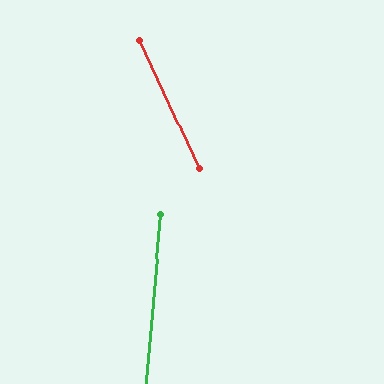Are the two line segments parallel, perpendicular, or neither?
Neither parallel nor perpendicular — they differ by about 30°.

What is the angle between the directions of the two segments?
Approximately 30 degrees.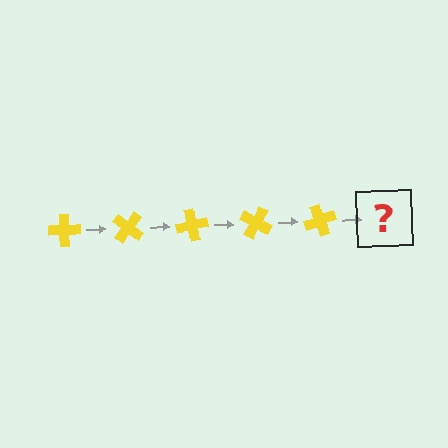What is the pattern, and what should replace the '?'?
The pattern is that the cross rotates 40 degrees each step. The '?' should be a yellow cross rotated 200 degrees.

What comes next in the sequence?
The next element should be a yellow cross rotated 200 degrees.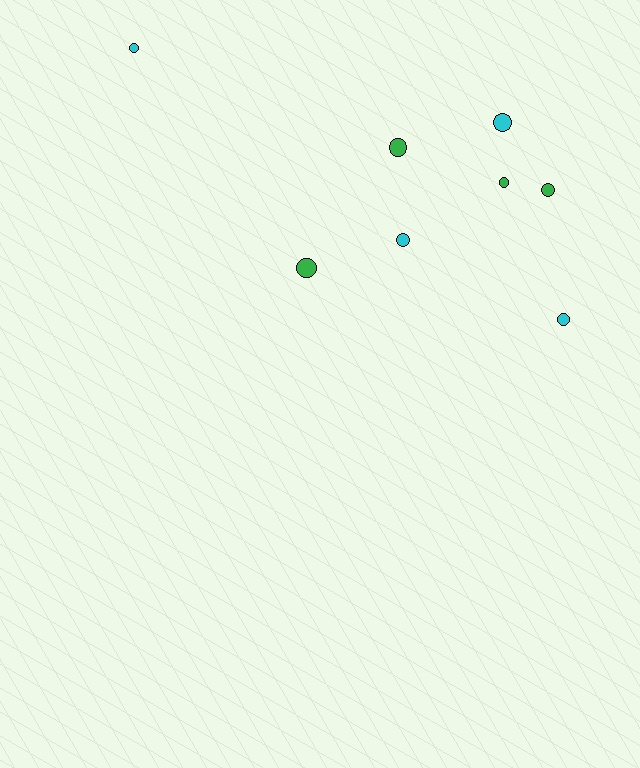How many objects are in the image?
There are 8 objects.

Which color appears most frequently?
Cyan, with 4 objects.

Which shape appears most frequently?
Circle, with 8 objects.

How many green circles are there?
There are 4 green circles.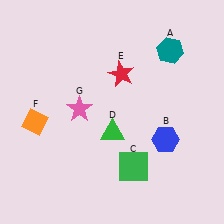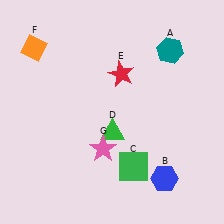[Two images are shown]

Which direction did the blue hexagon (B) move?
The blue hexagon (B) moved down.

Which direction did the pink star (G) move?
The pink star (G) moved down.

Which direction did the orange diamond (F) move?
The orange diamond (F) moved up.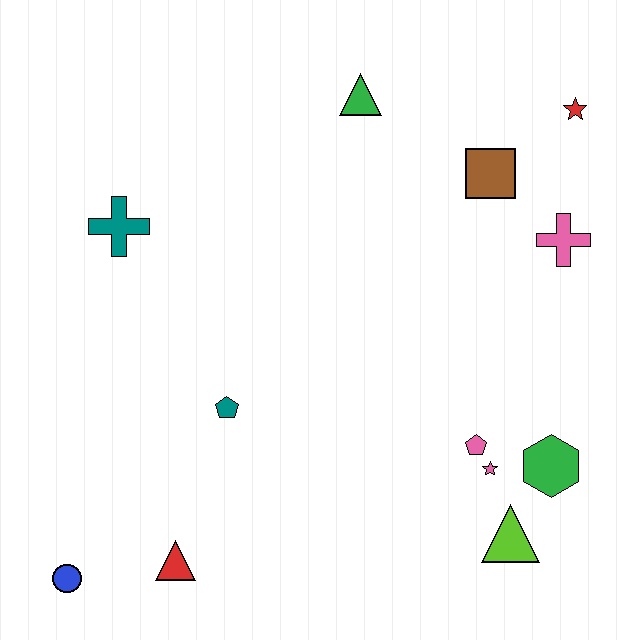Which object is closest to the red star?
The brown square is closest to the red star.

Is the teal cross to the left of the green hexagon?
Yes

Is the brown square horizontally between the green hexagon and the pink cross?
No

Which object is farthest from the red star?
The blue circle is farthest from the red star.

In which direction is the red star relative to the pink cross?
The red star is above the pink cross.